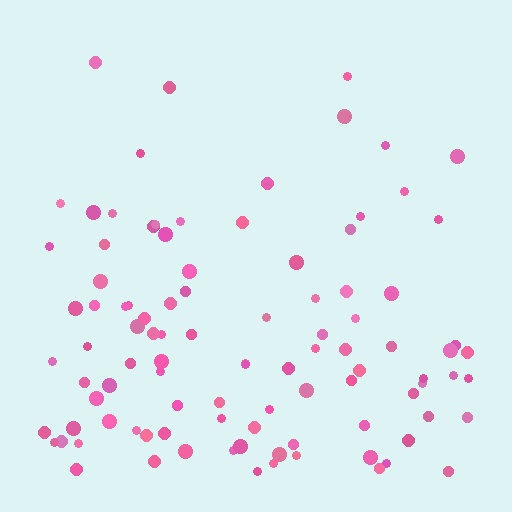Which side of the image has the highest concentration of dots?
The bottom.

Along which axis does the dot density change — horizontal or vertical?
Vertical.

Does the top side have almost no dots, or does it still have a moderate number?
Still a moderate number, just noticeably fewer than the bottom.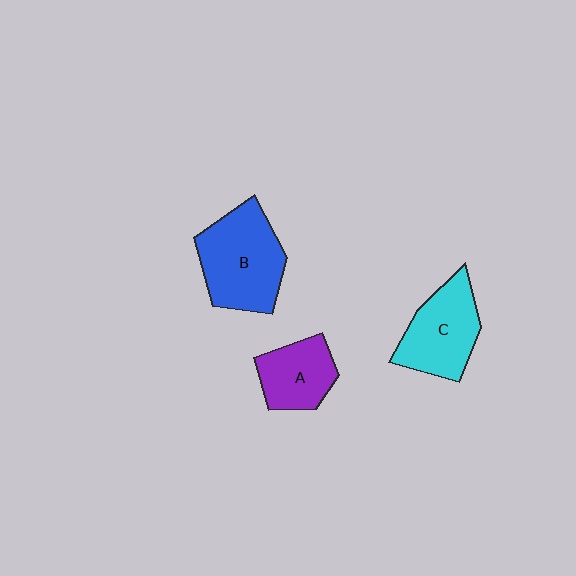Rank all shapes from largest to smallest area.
From largest to smallest: B (blue), C (cyan), A (purple).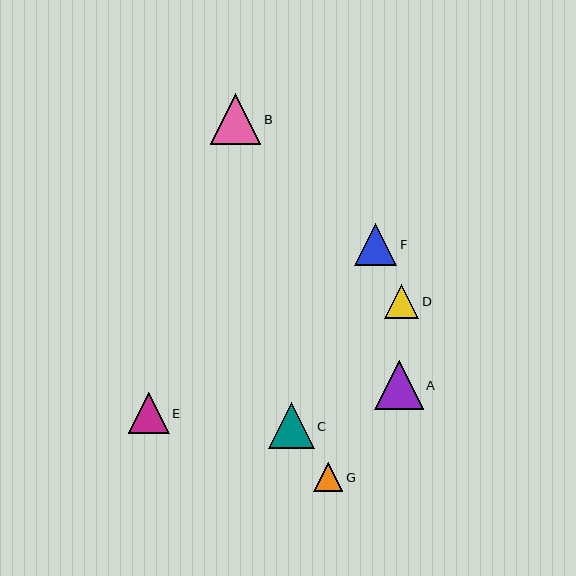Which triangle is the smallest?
Triangle G is the smallest with a size of approximately 29 pixels.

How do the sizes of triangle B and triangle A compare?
Triangle B and triangle A are approximately the same size.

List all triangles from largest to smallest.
From largest to smallest: B, A, C, F, E, D, G.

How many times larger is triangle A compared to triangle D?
Triangle A is approximately 1.4 times the size of triangle D.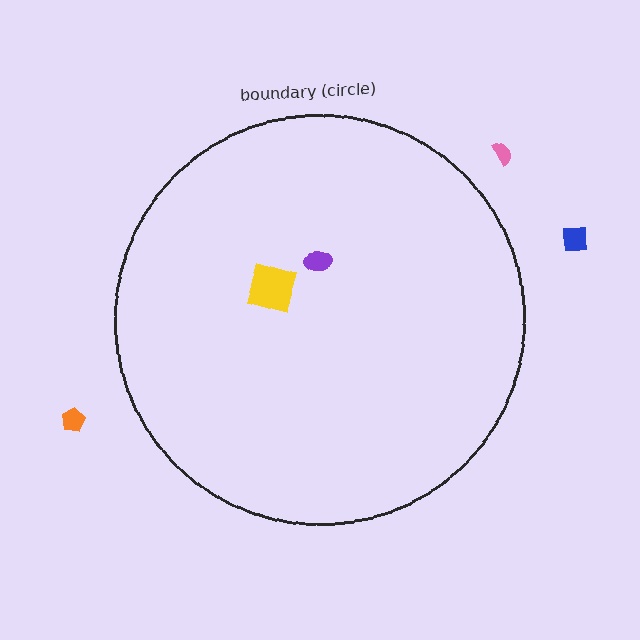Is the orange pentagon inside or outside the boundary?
Outside.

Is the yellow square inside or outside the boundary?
Inside.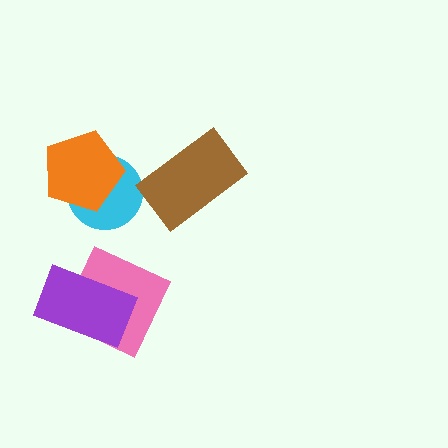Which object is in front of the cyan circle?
The orange pentagon is in front of the cyan circle.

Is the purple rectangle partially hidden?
No, no other shape covers it.